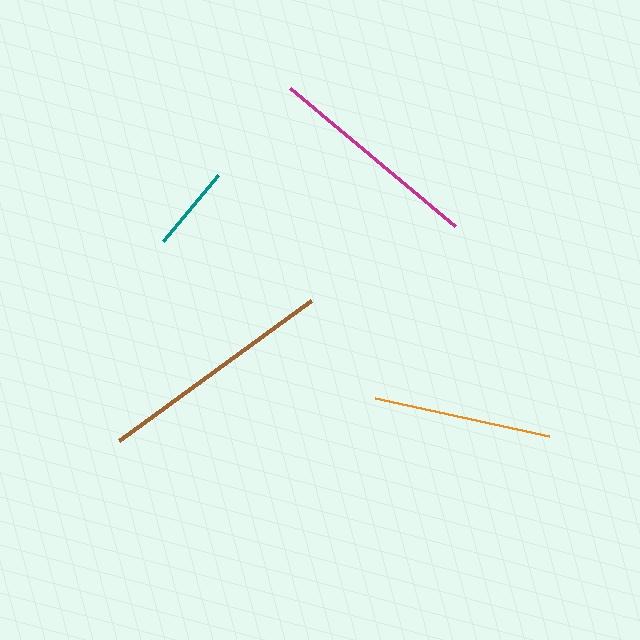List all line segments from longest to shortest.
From longest to shortest: brown, magenta, orange, teal.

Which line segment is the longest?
The brown line is the longest at approximately 238 pixels.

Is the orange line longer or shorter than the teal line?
The orange line is longer than the teal line.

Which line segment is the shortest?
The teal line is the shortest at approximately 86 pixels.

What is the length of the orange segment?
The orange segment is approximately 178 pixels long.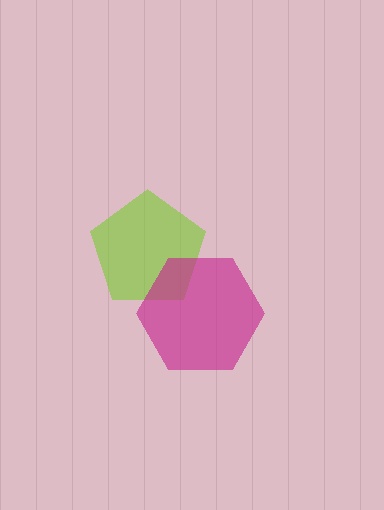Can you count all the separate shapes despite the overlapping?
Yes, there are 2 separate shapes.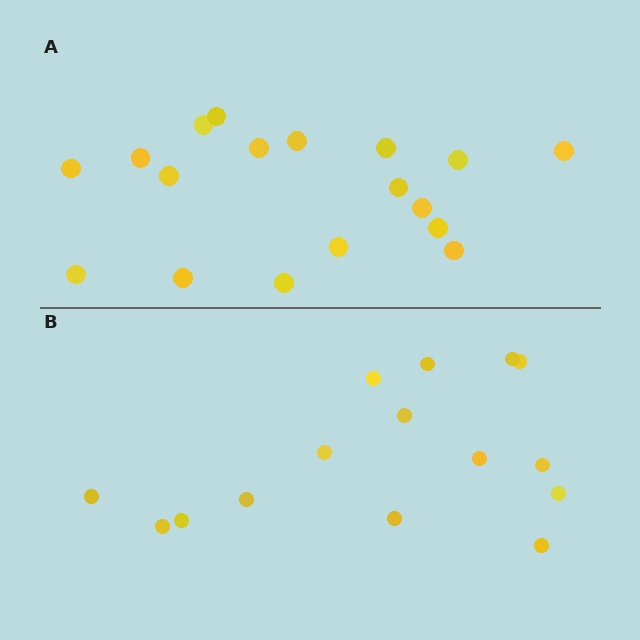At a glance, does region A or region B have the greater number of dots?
Region A (the top region) has more dots.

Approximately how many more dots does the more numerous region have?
Region A has just a few more — roughly 2 or 3 more dots than region B.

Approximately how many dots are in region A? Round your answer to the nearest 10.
About 20 dots. (The exact count is 18, which rounds to 20.)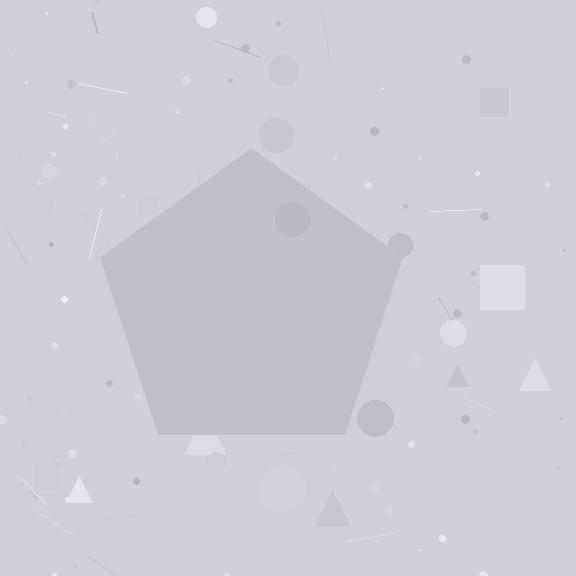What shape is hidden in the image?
A pentagon is hidden in the image.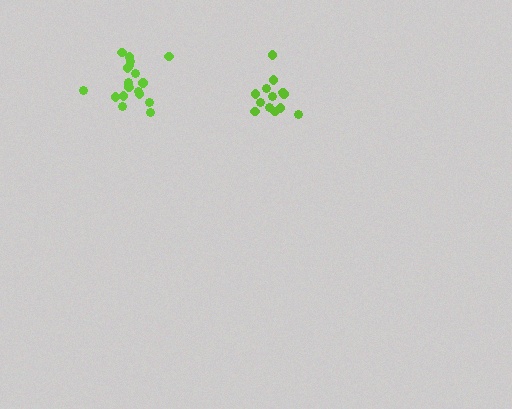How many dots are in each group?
Group 1: 13 dots, Group 2: 19 dots (32 total).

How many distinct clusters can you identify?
There are 2 distinct clusters.